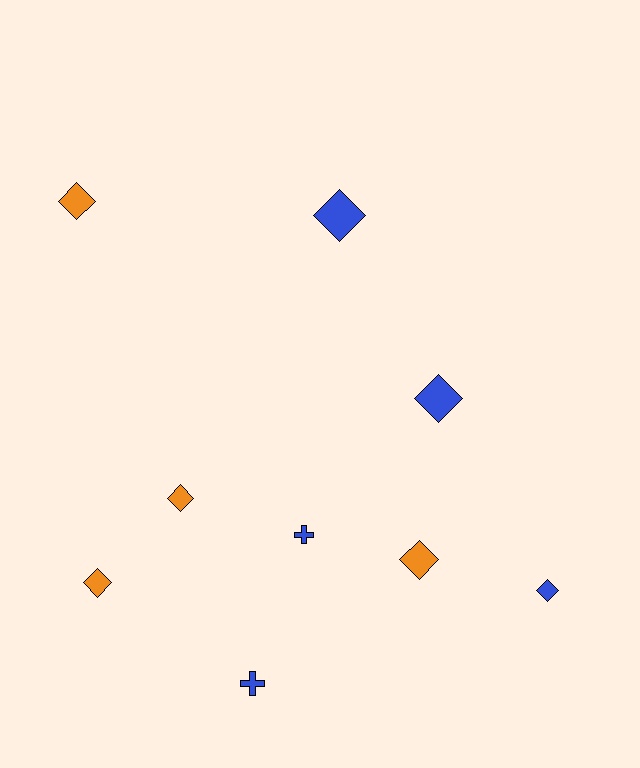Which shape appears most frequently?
Diamond, with 7 objects.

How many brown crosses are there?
There are no brown crosses.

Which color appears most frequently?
Blue, with 5 objects.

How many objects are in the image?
There are 9 objects.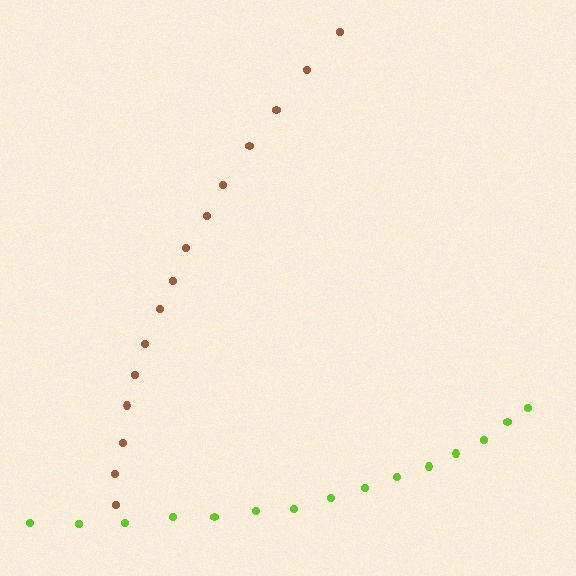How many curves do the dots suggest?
There are 2 distinct paths.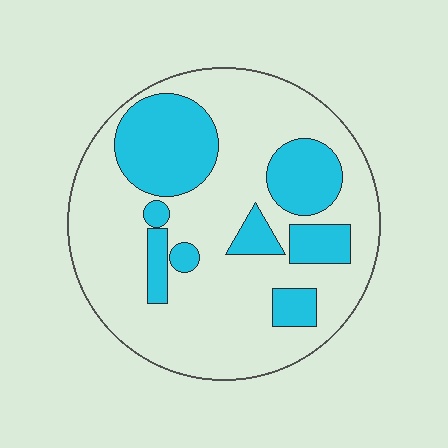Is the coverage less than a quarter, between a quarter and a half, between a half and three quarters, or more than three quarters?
Between a quarter and a half.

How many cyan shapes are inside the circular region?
8.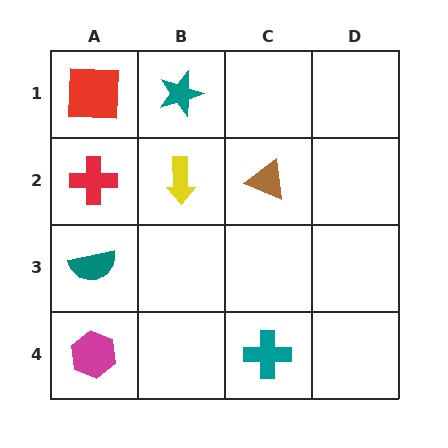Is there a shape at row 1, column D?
No, that cell is empty.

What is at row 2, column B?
A yellow arrow.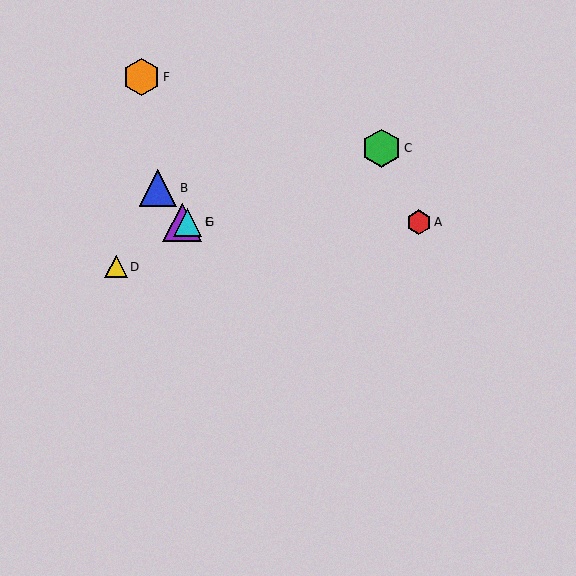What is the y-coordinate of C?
Object C is at y≈148.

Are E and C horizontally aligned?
No, E is at y≈222 and C is at y≈148.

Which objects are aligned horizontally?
Objects A, E, G are aligned horizontally.